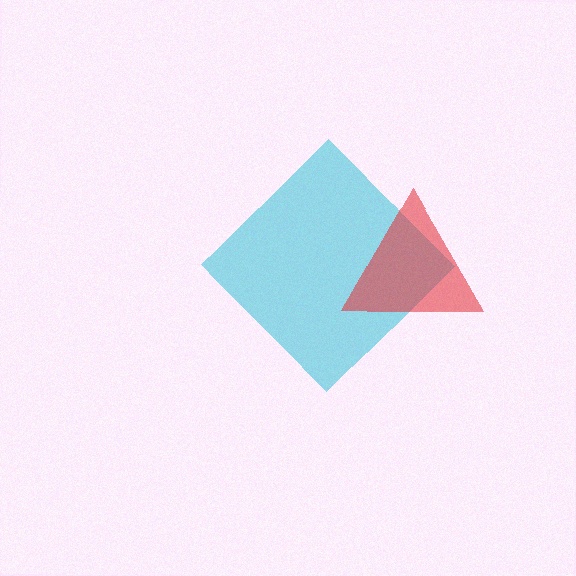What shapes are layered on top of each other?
The layered shapes are: a cyan diamond, a red triangle.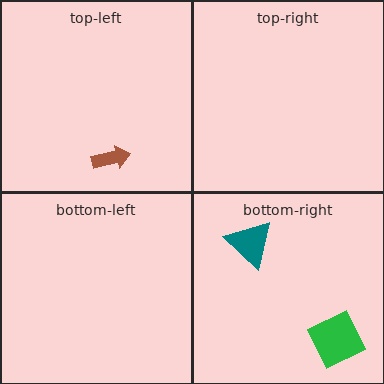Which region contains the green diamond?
The bottom-right region.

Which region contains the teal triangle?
The bottom-right region.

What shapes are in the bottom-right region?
The green diamond, the teal triangle.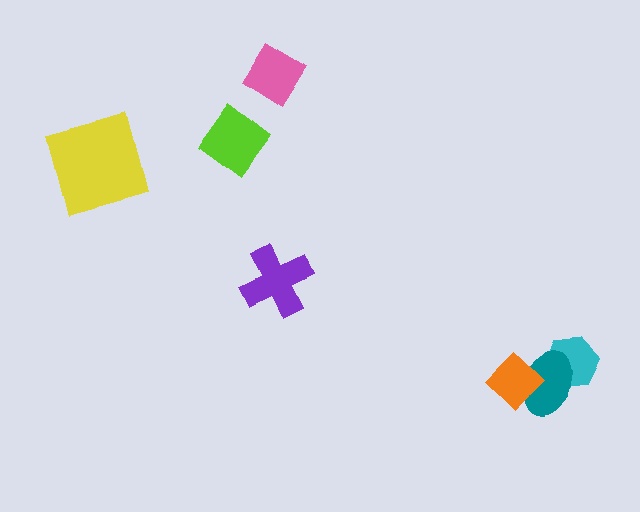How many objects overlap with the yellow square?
0 objects overlap with the yellow square.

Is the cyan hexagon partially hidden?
Yes, it is partially covered by another shape.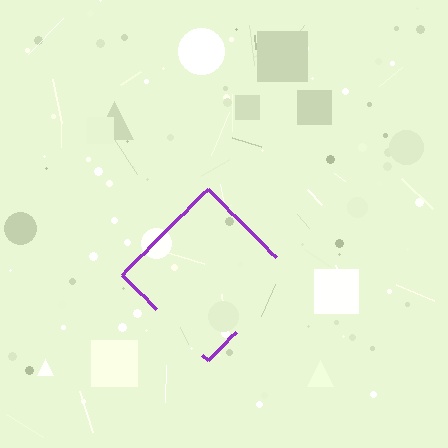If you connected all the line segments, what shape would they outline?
They would outline a diamond.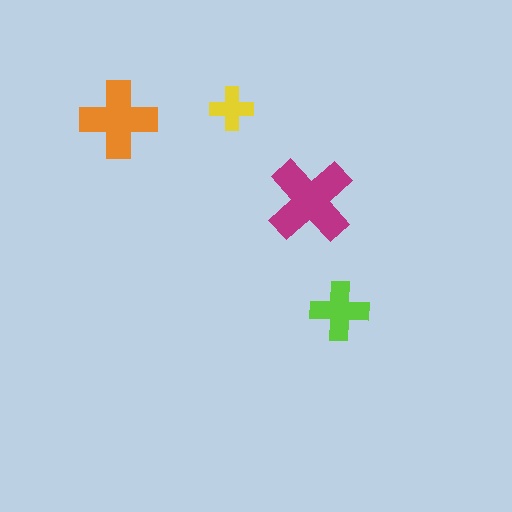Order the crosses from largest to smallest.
the magenta one, the orange one, the lime one, the yellow one.